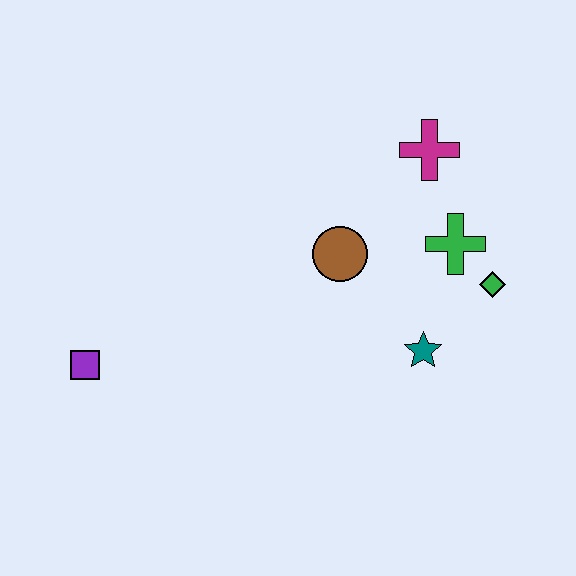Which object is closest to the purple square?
The brown circle is closest to the purple square.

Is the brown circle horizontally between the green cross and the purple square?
Yes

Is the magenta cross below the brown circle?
No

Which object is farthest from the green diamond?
The purple square is farthest from the green diamond.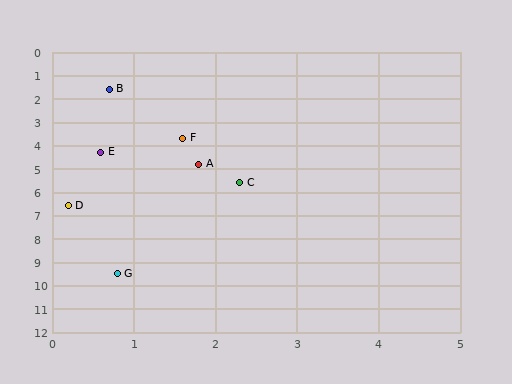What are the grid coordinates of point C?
Point C is at approximately (2.3, 5.6).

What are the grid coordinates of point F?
Point F is at approximately (1.6, 3.7).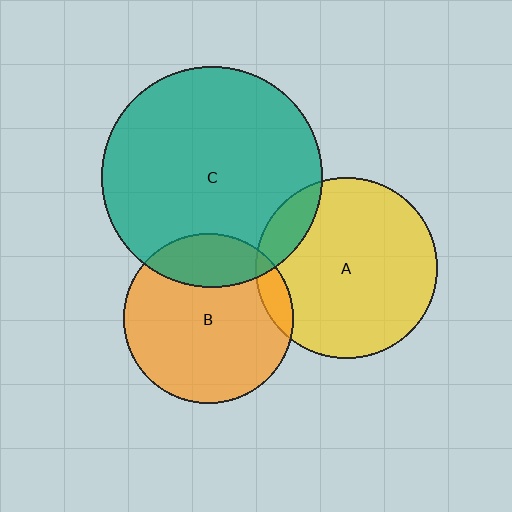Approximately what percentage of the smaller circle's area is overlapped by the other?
Approximately 10%.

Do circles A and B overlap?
Yes.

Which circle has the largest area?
Circle C (teal).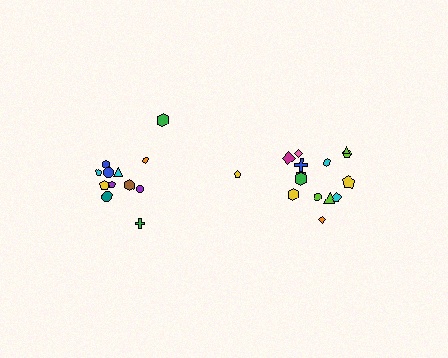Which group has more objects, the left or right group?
The right group.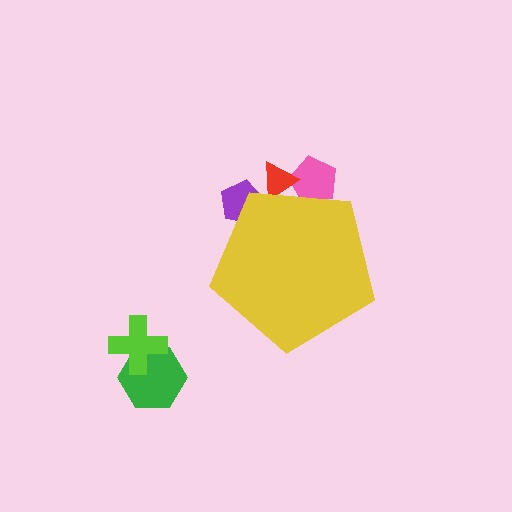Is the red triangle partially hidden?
Yes, the red triangle is partially hidden behind the yellow pentagon.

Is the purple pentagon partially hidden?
Yes, the purple pentagon is partially hidden behind the yellow pentagon.